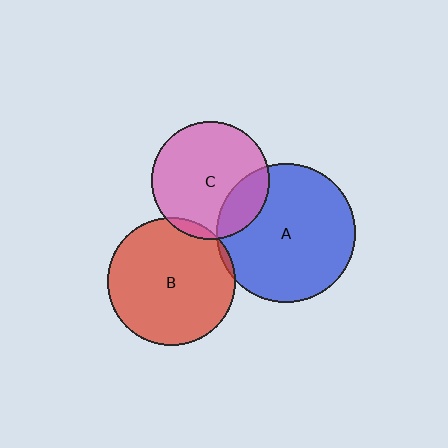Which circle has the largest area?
Circle A (blue).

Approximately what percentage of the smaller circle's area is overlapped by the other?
Approximately 20%.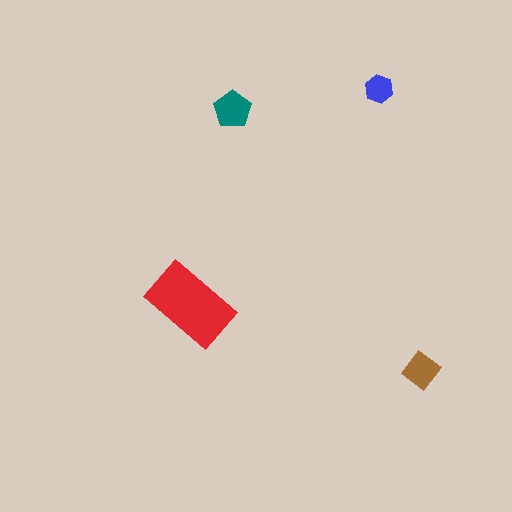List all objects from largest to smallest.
The red rectangle, the teal pentagon, the brown diamond, the blue hexagon.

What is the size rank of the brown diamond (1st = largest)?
3rd.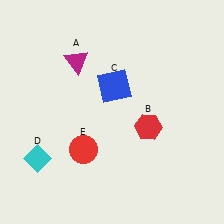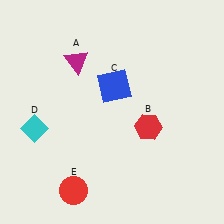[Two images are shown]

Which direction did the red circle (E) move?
The red circle (E) moved down.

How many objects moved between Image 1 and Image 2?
2 objects moved between the two images.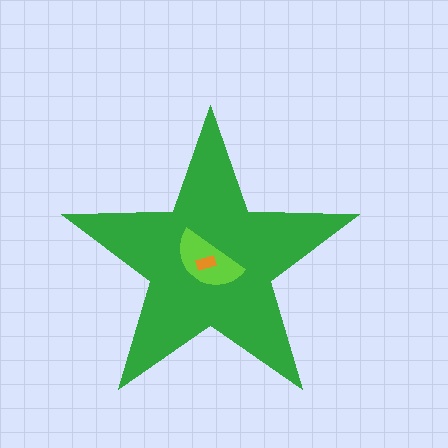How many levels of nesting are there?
3.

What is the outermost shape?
The green star.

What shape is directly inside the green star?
The lime semicircle.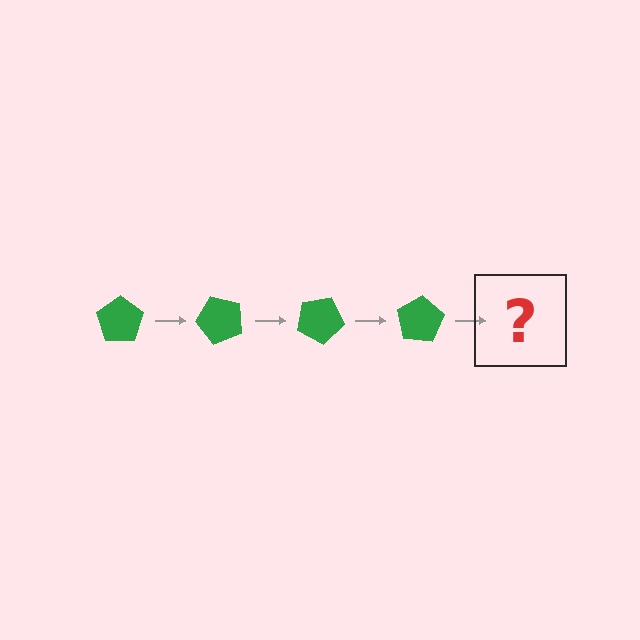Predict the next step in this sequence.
The next step is a green pentagon rotated 200 degrees.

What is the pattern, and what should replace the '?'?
The pattern is that the pentagon rotates 50 degrees each step. The '?' should be a green pentagon rotated 200 degrees.